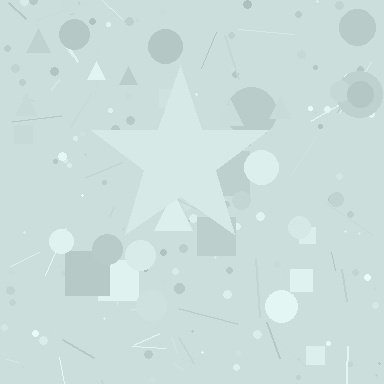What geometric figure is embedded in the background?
A star is embedded in the background.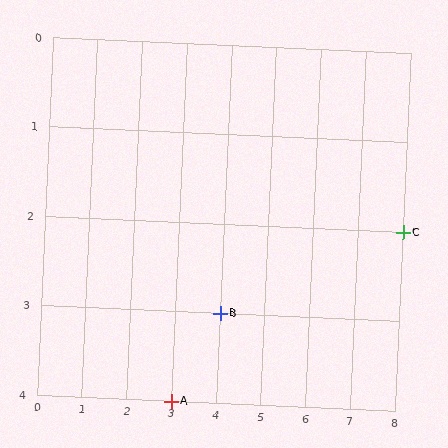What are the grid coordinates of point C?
Point C is at grid coordinates (8, 2).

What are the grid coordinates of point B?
Point B is at grid coordinates (4, 3).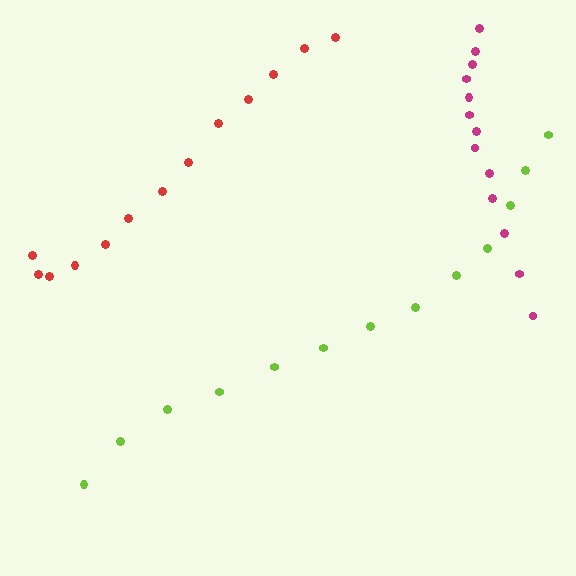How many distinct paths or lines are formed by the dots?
There are 3 distinct paths.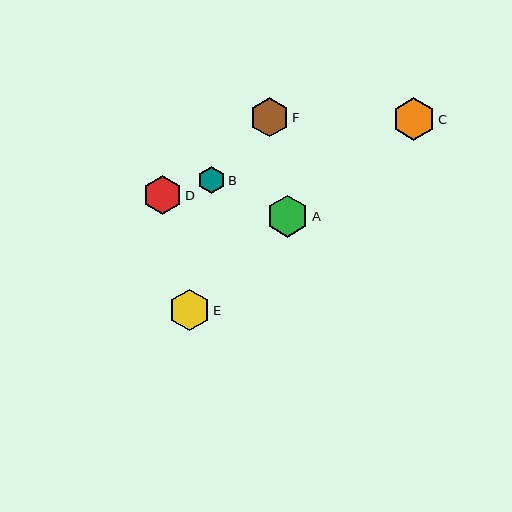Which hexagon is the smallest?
Hexagon B is the smallest with a size of approximately 27 pixels.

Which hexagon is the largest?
Hexagon C is the largest with a size of approximately 42 pixels.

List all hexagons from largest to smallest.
From largest to smallest: C, A, E, D, F, B.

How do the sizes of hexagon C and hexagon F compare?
Hexagon C and hexagon F are approximately the same size.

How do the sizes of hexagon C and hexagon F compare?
Hexagon C and hexagon F are approximately the same size.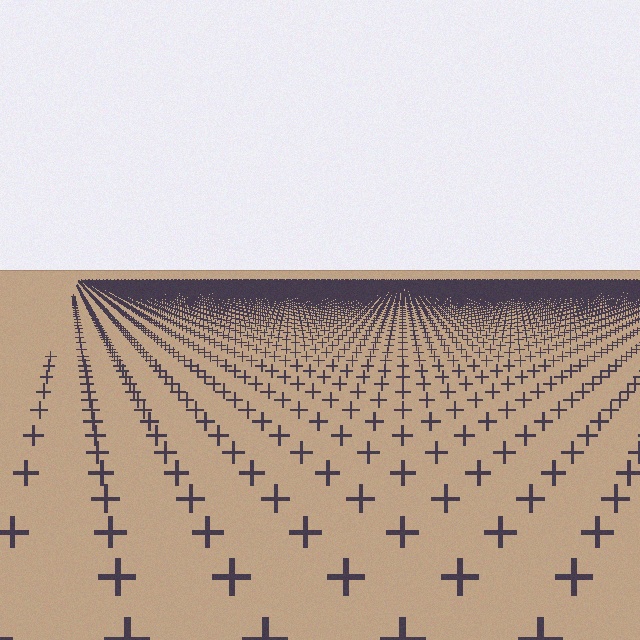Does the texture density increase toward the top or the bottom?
Density increases toward the top.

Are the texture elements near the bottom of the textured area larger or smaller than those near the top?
Larger. Near the bottom, elements are closer to the viewer and appear at a bigger on-screen size.